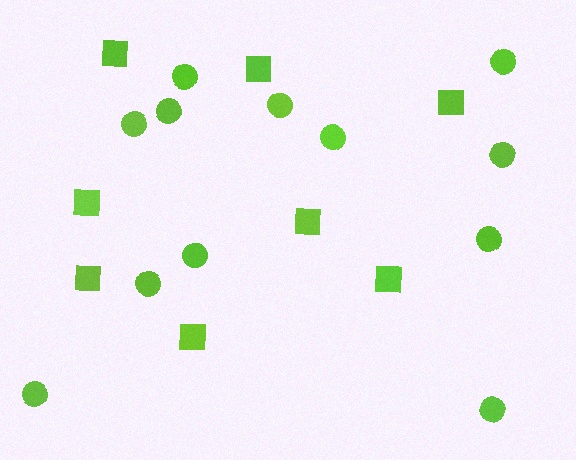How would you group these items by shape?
There are 2 groups: one group of circles (12) and one group of squares (8).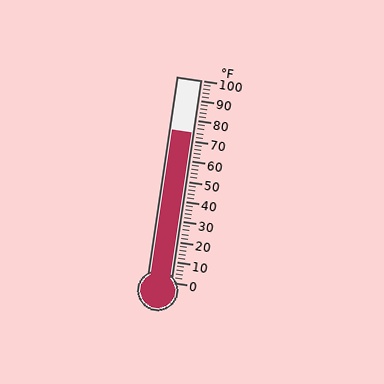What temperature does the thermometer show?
The thermometer shows approximately 74°F.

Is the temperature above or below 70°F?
The temperature is above 70°F.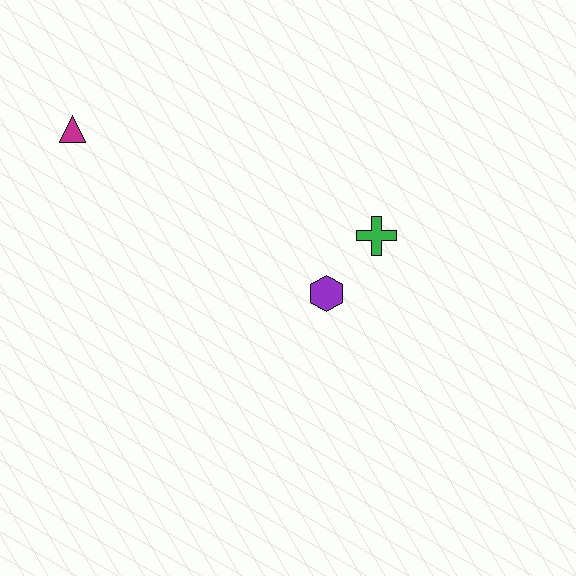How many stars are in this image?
There are no stars.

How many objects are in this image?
There are 3 objects.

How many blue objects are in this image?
There are no blue objects.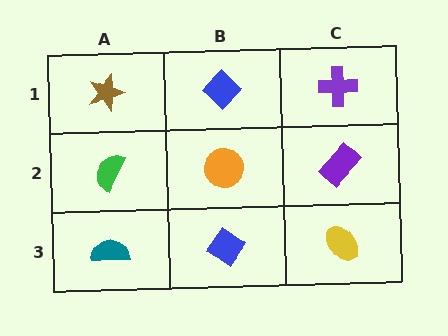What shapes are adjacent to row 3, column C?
A purple rectangle (row 2, column C), a blue diamond (row 3, column B).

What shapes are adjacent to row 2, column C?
A purple cross (row 1, column C), a yellow ellipse (row 3, column C), an orange circle (row 2, column B).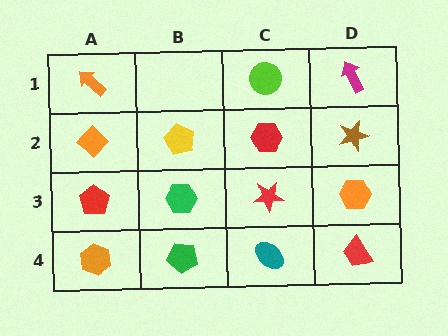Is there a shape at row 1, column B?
No, that cell is empty.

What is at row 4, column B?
A green pentagon.